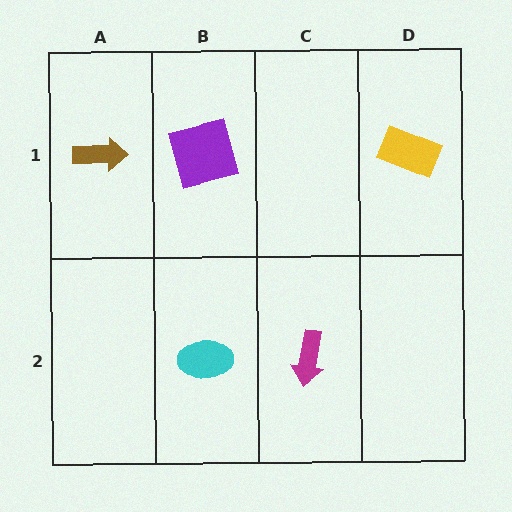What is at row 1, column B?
A purple square.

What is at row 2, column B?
A cyan ellipse.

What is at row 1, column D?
A yellow rectangle.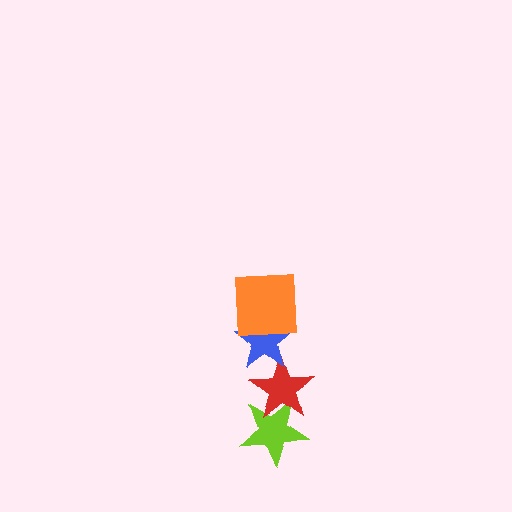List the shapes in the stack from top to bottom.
From top to bottom: the orange square, the blue star, the red star, the lime star.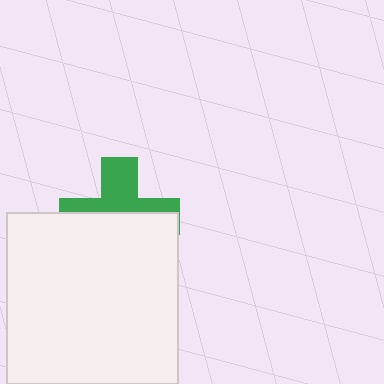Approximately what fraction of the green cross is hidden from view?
Roughly 58% of the green cross is hidden behind the white square.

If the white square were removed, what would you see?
You would see the complete green cross.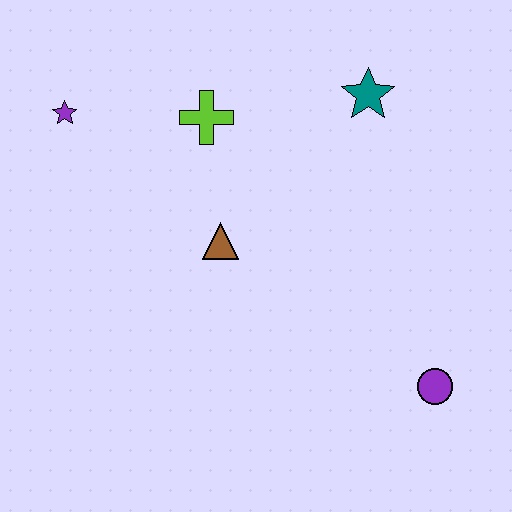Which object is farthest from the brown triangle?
The purple circle is farthest from the brown triangle.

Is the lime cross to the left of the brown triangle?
Yes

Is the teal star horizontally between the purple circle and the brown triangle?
Yes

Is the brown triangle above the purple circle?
Yes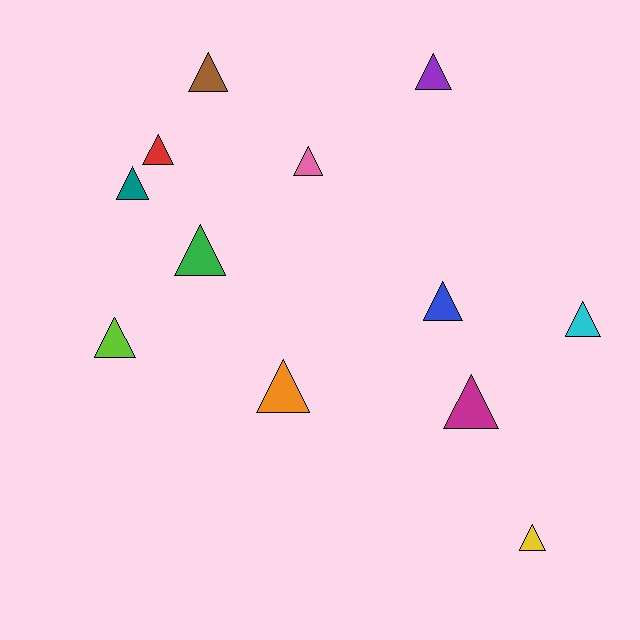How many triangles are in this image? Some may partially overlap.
There are 12 triangles.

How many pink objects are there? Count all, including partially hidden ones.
There is 1 pink object.